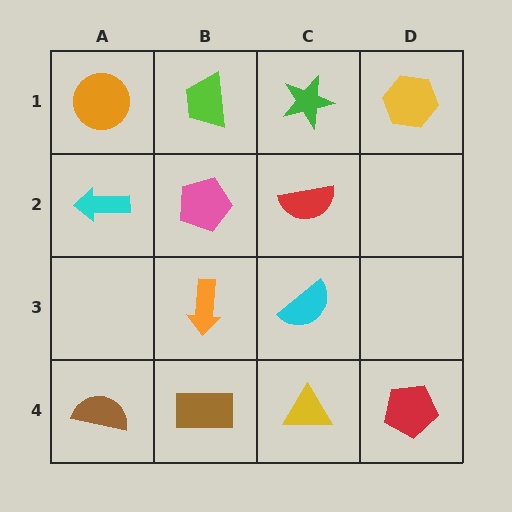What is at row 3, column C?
A cyan semicircle.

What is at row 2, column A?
A cyan arrow.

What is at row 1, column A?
An orange circle.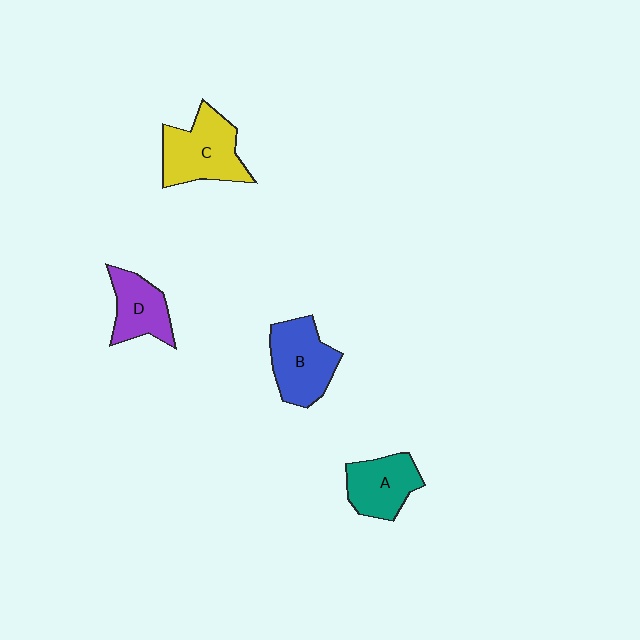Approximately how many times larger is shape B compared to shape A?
Approximately 1.2 times.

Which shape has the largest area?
Shape C (yellow).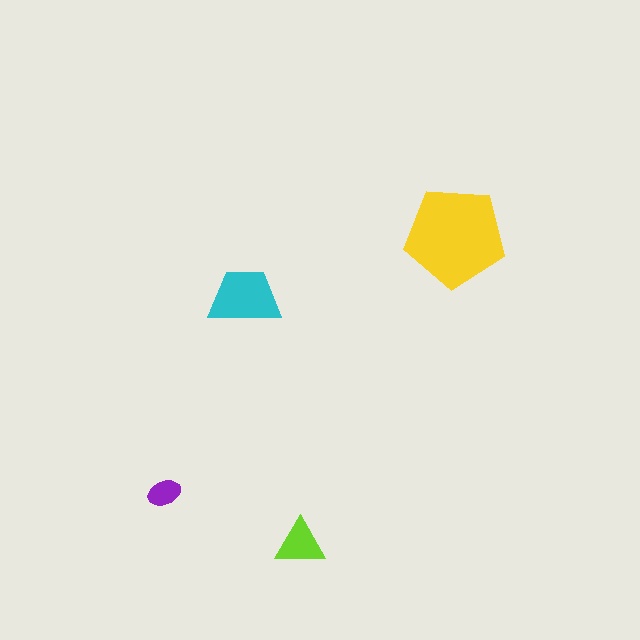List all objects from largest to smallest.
The yellow pentagon, the cyan trapezoid, the lime triangle, the purple ellipse.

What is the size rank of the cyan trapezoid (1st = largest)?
2nd.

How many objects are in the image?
There are 4 objects in the image.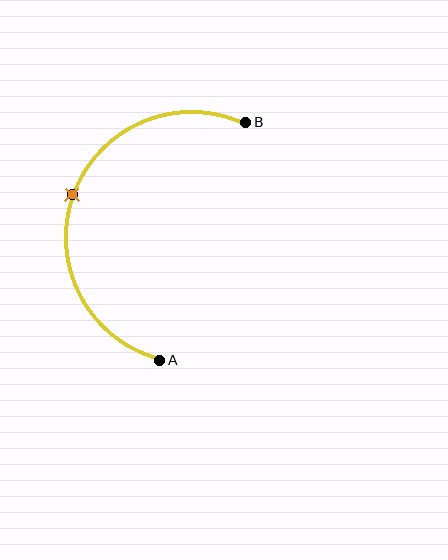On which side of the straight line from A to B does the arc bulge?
The arc bulges to the left of the straight line connecting A and B.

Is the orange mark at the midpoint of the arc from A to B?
Yes. The orange mark lies on the arc at equal arc-length from both A and B — it is the arc midpoint.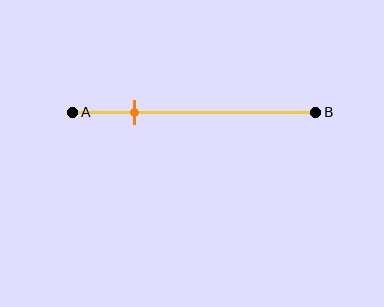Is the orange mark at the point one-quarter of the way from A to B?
Yes, the mark is approximately at the one-quarter point.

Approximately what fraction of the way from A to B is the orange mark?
The orange mark is approximately 25% of the way from A to B.